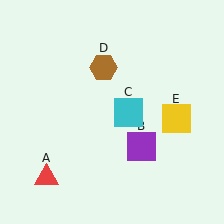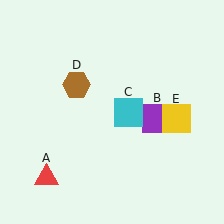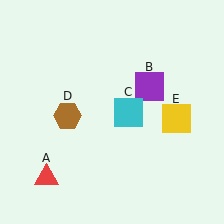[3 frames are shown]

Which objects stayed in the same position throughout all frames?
Red triangle (object A) and cyan square (object C) and yellow square (object E) remained stationary.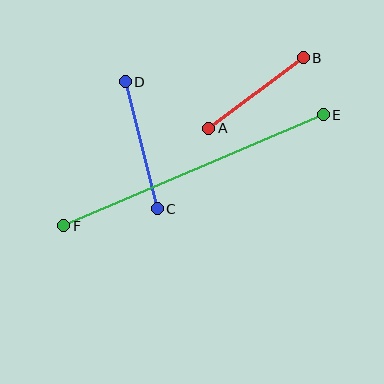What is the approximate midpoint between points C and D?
The midpoint is at approximately (141, 145) pixels.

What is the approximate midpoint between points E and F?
The midpoint is at approximately (194, 170) pixels.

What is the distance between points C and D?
The distance is approximately 131 pixels.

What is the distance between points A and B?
The distance is approximately 118 pixels.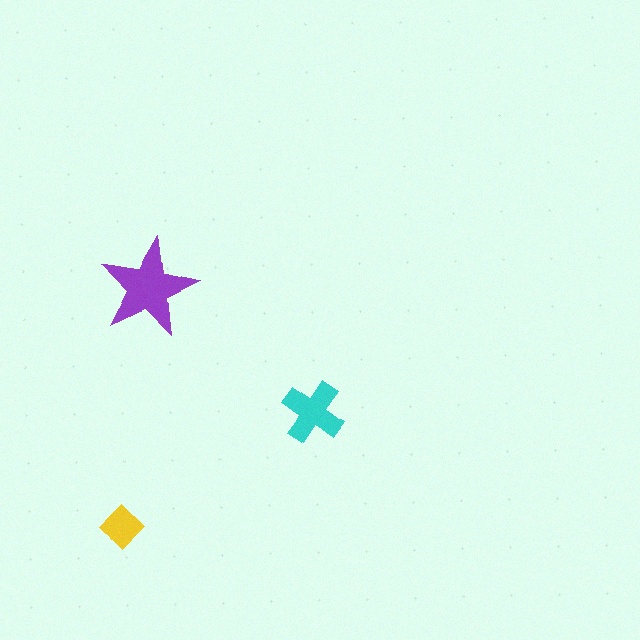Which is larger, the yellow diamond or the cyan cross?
The cyan cross.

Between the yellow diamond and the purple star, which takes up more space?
The purple star.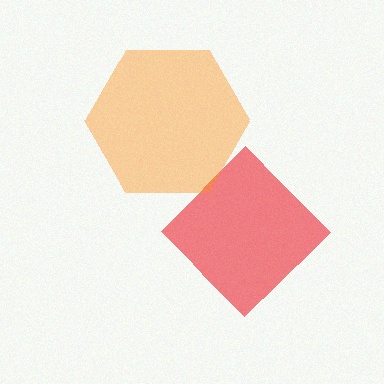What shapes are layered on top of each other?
The layered shapes are: a red diamond, an orange hexagon.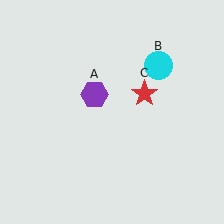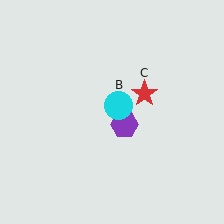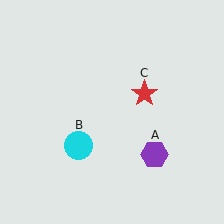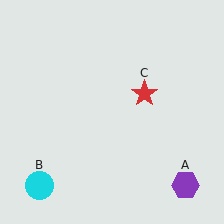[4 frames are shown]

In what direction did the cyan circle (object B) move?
The cyan circle (object B) moved down and to the left.